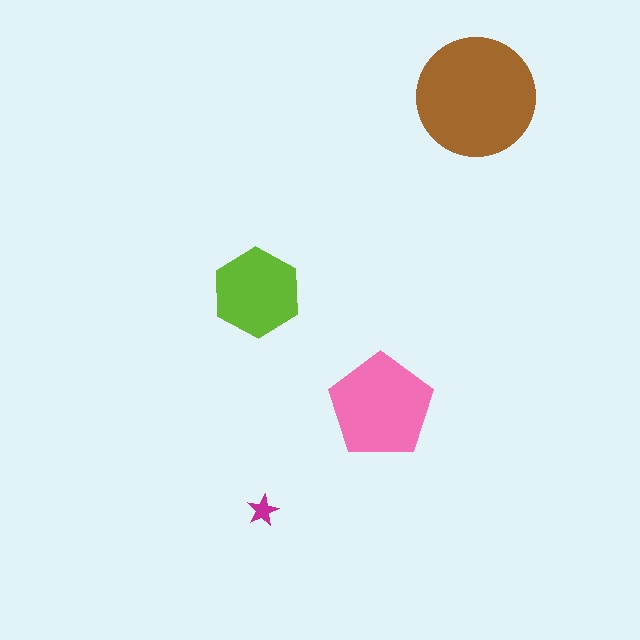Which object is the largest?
The brown circle.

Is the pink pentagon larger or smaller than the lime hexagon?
Larger.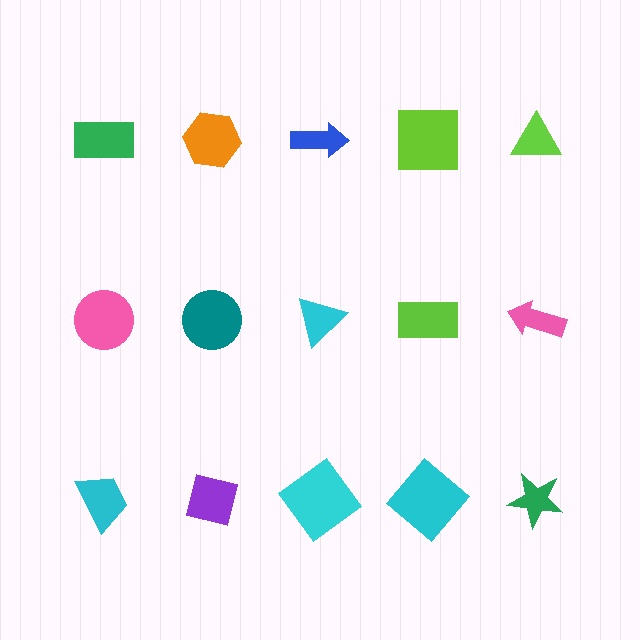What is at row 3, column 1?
A cyan trapezoid.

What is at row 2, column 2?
A teal circle.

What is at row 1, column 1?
A green rectangle.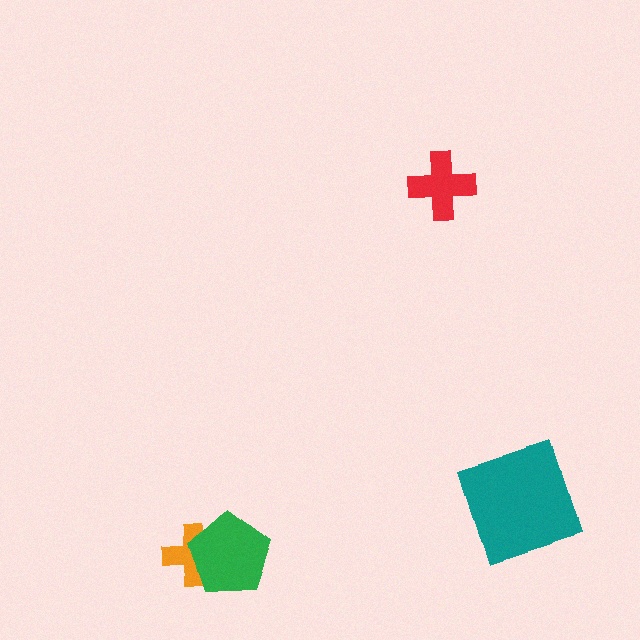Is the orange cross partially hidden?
Yes, it is partially covered by another shape.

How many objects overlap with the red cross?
0 objects overlap with the red cross.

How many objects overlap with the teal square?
0 objects overlap with the teal square.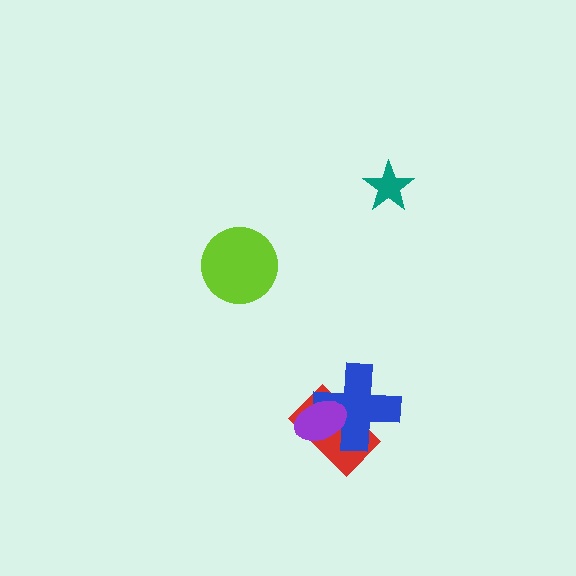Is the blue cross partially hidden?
Yes, it is partially covered by another shape.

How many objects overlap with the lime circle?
0 objects overlap with the lime circle.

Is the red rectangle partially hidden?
Yes, it is partially covered by another shape.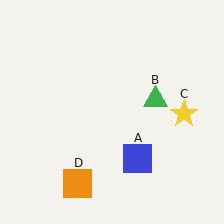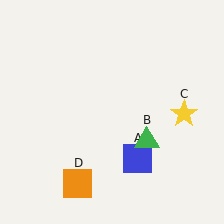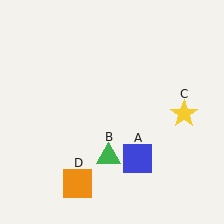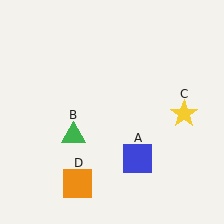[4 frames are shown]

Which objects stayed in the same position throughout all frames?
Blue square (object A) and yellow star (object C) and orange square (object D) remained stationary.